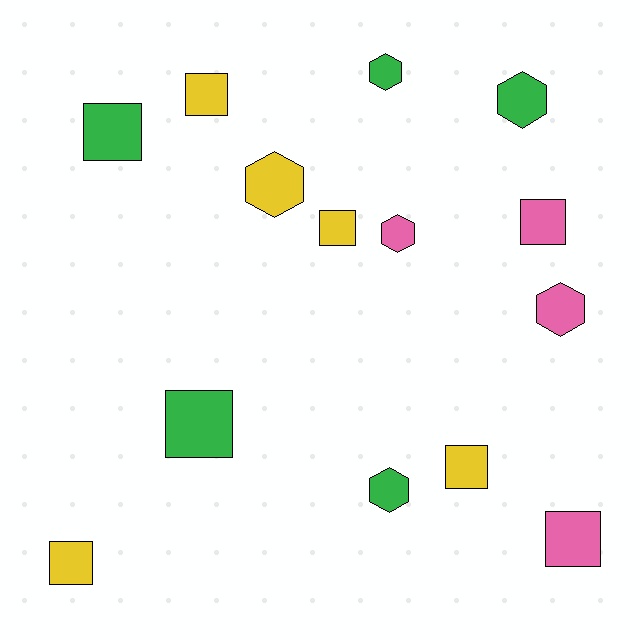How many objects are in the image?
There are 14 objects.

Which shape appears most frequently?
Square, with 8 objects.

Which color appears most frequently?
Yellow, with 5 objects.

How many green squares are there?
There are 2 green squares.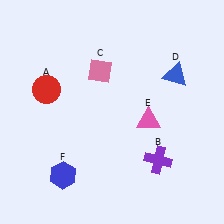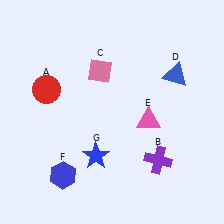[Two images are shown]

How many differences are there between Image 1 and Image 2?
There is 1 difference between the two images.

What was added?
A blue star (G) was added in Image 2.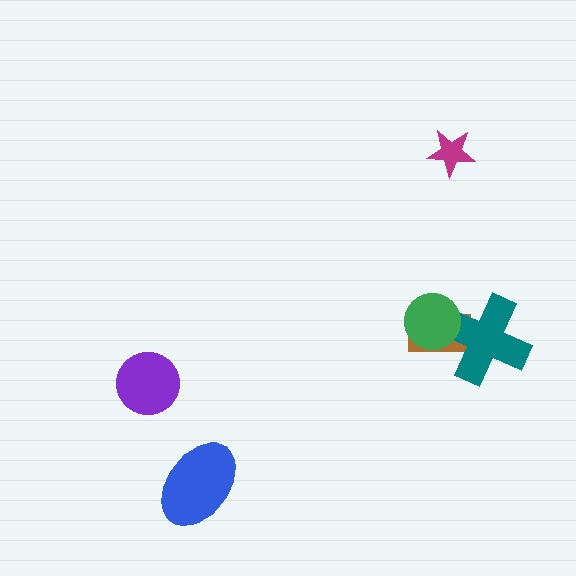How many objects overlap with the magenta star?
0 objects overlap with the magenta star.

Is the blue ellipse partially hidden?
No, no other shape covers it.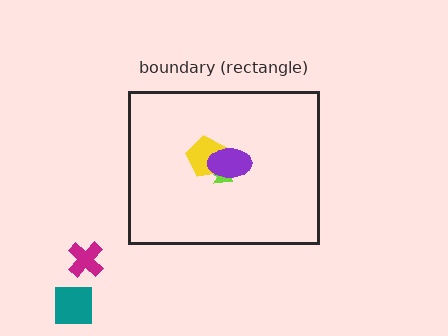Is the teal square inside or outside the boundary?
Outside.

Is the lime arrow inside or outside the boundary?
Inside.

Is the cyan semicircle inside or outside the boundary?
Inside.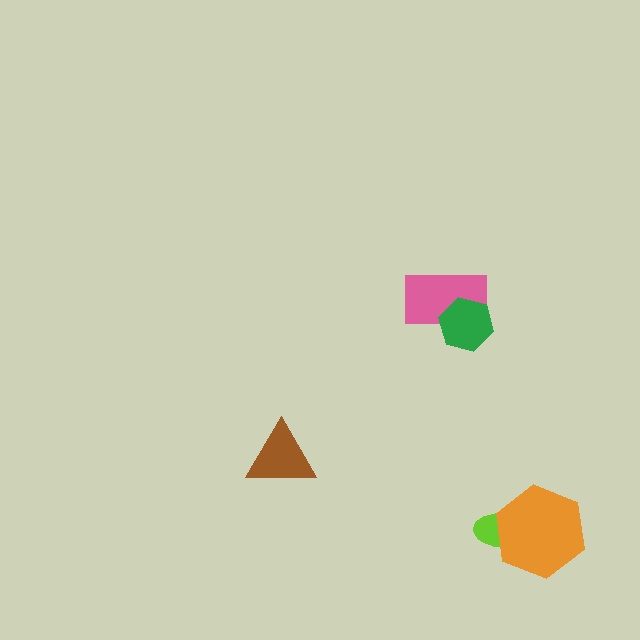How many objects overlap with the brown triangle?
0 objects overlap with the brown triangle.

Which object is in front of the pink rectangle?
The green hexagon is in front of the pink rectangle.